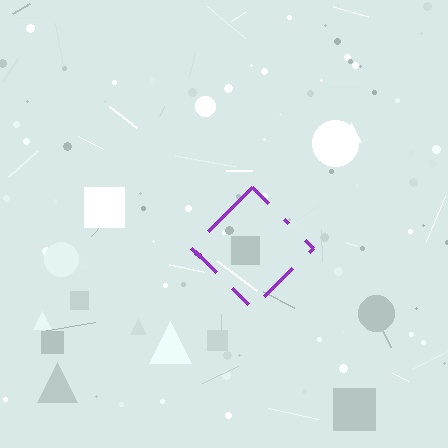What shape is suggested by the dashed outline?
The dashed outline suggests a diamond.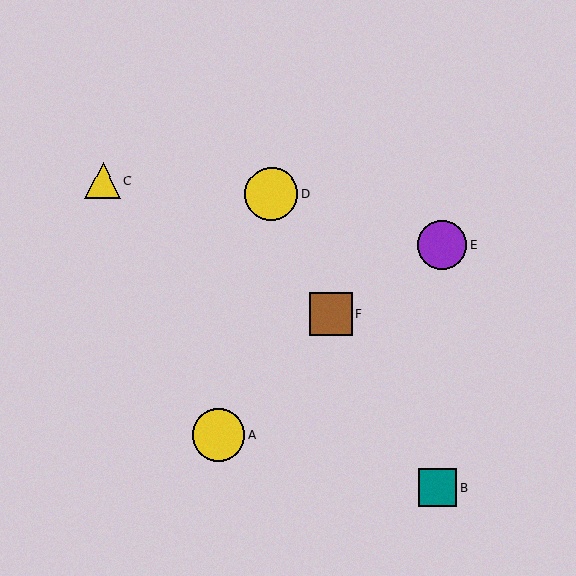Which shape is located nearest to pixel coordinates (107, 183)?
The yellow triangle (labeled C) at (103, 181) is nearest to that location.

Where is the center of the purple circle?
The center of the purple circle is at (442, 245).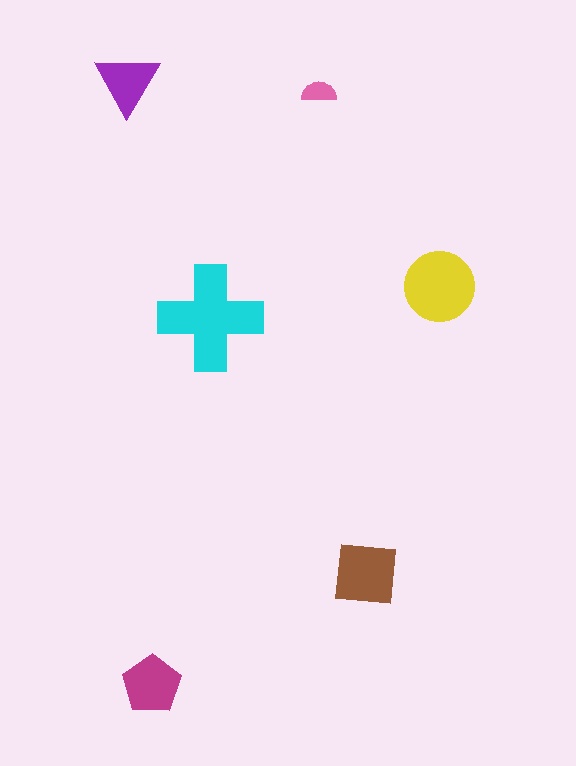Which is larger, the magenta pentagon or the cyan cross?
The cyan cross.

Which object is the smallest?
The pink semicircle.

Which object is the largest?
The cyan cross.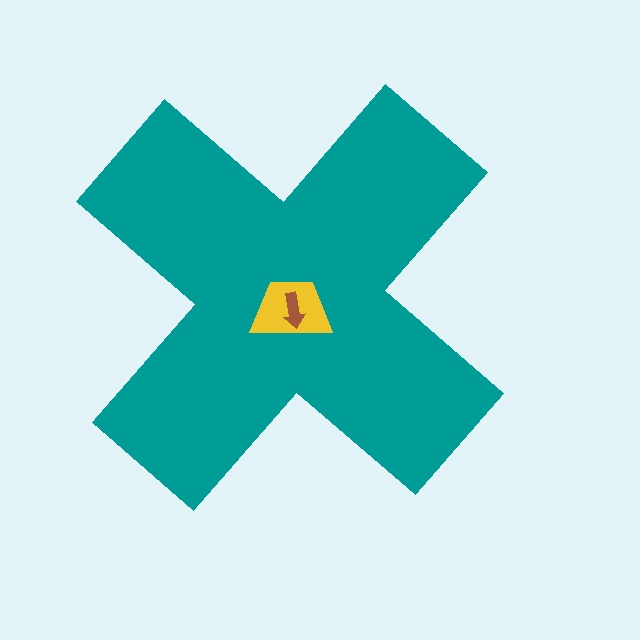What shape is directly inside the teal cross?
The yellow trapezoid.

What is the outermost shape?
The teal cross.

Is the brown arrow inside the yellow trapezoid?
Yes.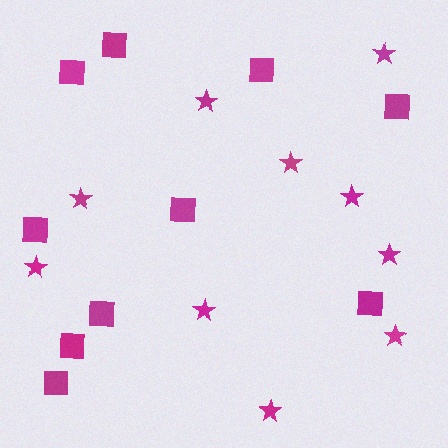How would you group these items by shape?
There are 2 groups: one group of stars (10) and one group of squares (10).